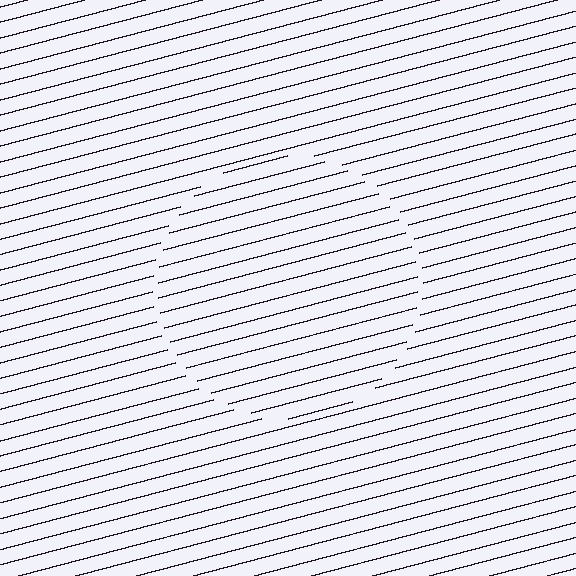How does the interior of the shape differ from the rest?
The interior of the shape contains the same grating, shifted by half a period — the contour is defined by the phase discontinuity where line-ends from the inner and outer gratings abut.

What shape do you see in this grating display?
An illusory circle. The interior of the shape contains the same grating, shifted by half a period — the contour is defined by the phase discontinuity where line-ends from the inner and outer gratings abut.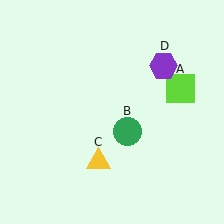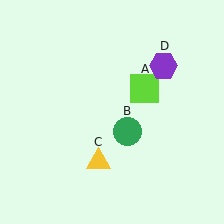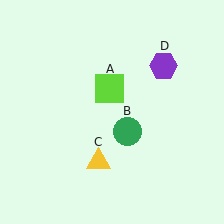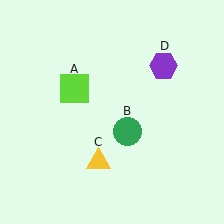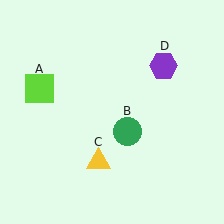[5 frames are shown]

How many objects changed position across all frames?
1 object changed position: lime square (object A).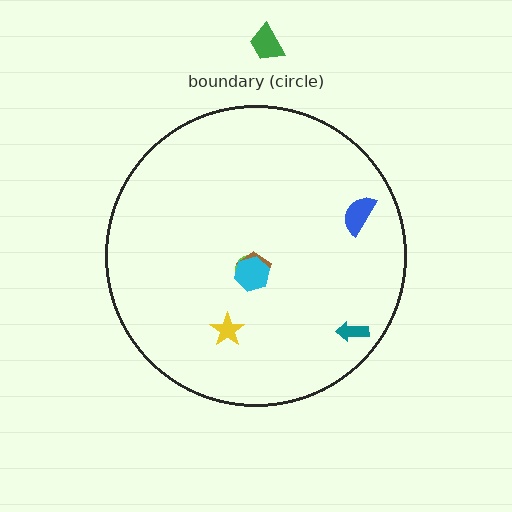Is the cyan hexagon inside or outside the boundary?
Inside.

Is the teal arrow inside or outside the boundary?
Inside.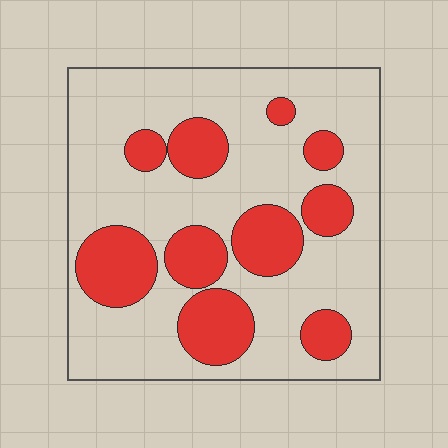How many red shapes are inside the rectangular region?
10.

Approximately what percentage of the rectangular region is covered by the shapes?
Approximately 30%.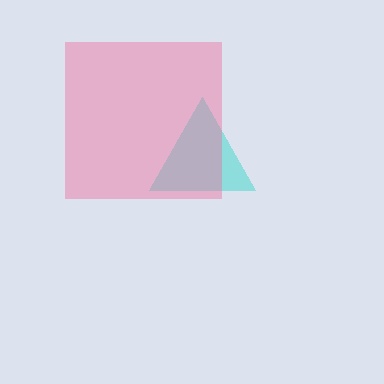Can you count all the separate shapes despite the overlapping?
Yes, there are 2 separate shapes.